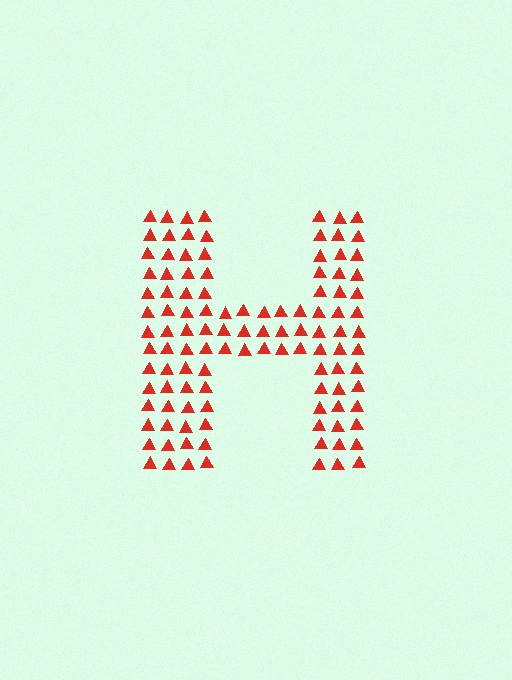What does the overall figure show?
The overall figure shows the letter H.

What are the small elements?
The small elements are triangles.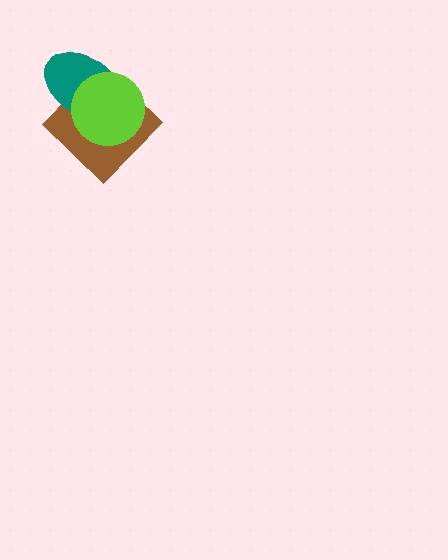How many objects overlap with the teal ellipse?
2 objects overlap with the teal ellipse.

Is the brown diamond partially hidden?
Yes, it is partially covered by another shape.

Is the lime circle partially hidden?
No, no other shape covers it.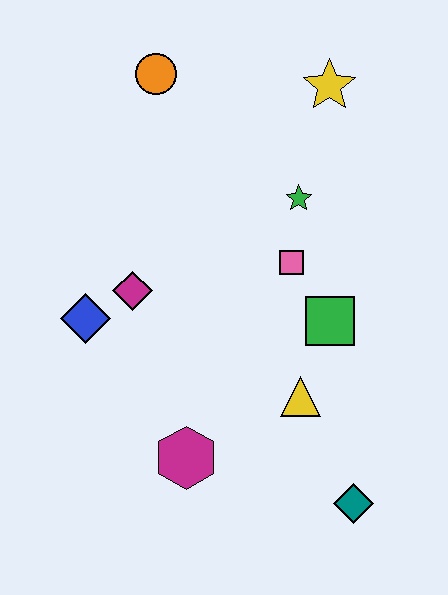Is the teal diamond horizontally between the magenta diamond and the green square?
No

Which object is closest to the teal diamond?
The yellow triangle is closest to the teal diamond.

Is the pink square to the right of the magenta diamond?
Yes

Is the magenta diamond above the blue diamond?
Yes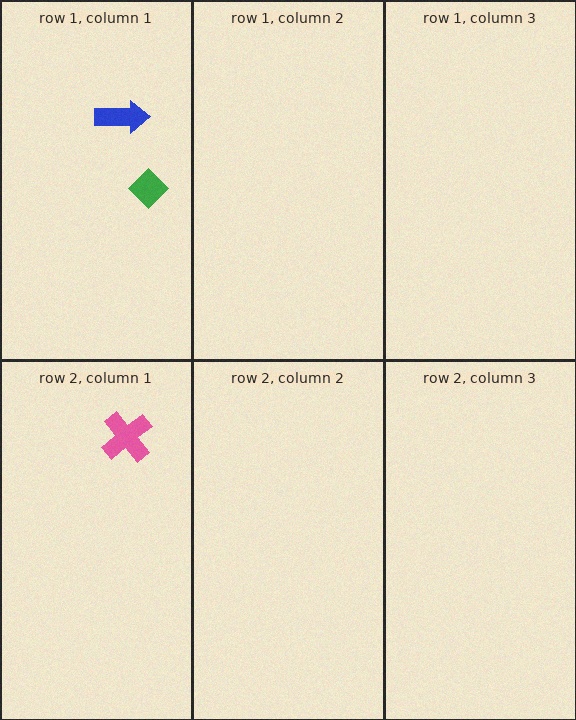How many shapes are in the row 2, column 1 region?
1.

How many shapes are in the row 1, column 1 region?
2.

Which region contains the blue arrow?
The row 1, column 1 region.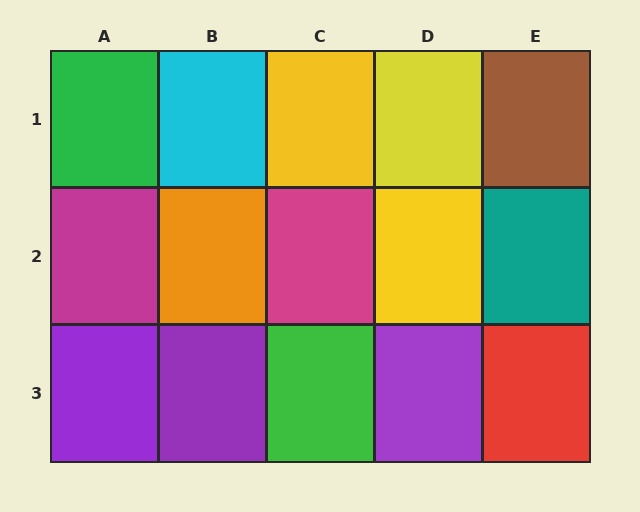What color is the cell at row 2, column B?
Orange.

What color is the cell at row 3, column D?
Purple.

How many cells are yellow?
3 cells are yellow.